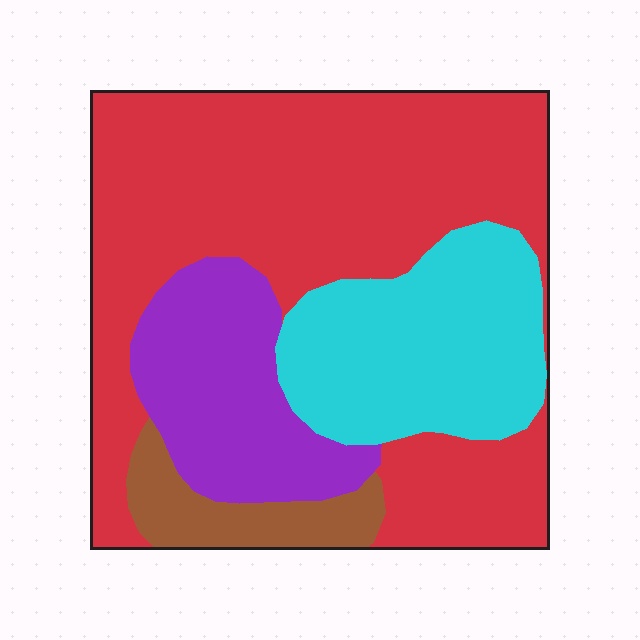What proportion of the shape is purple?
Purple takes up about one sixth (1/6) of the shape.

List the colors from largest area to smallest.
From largest to smallest: red, cyan, purple, brown.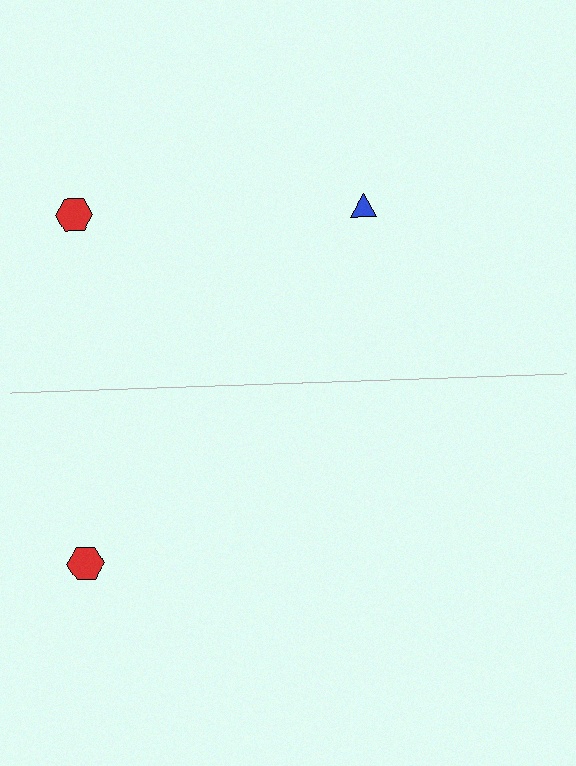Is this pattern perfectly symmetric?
No, the pattern is not perfectly symmetric. A blue triangle is missing from the bottom side.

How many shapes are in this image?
There are 3 shapes in this image.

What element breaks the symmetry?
A blue triangle is missing from the bottom side.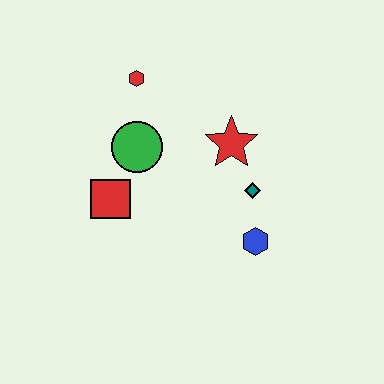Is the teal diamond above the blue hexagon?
Yes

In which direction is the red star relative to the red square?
The red star is to the right of the red square.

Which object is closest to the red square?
The green circle is closest to the red square.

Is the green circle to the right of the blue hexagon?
No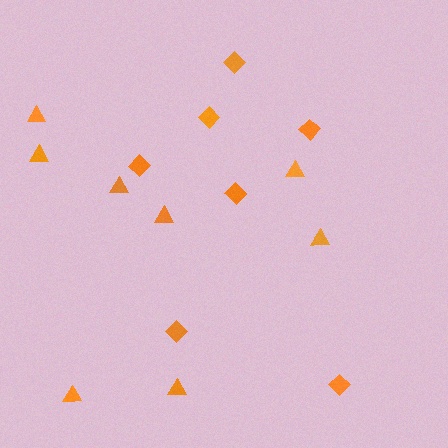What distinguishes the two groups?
There are 2 groups: one group of diamonds (7) and one group of triangles (8).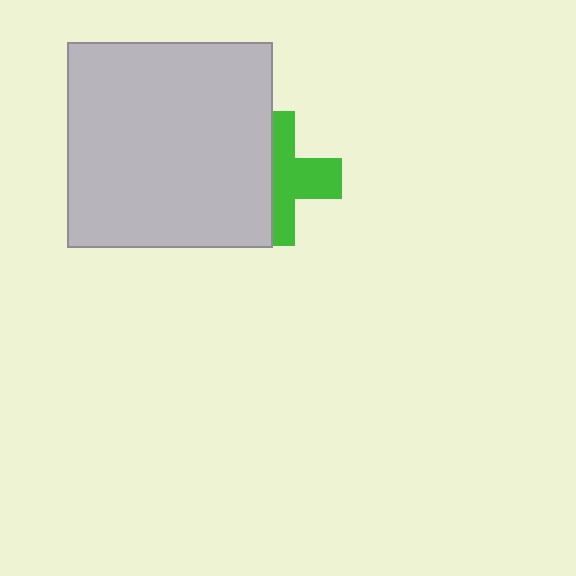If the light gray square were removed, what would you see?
You would see the complete green cross.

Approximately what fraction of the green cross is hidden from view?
Roughly 49% of the green cross is hidden behind the light gray square.